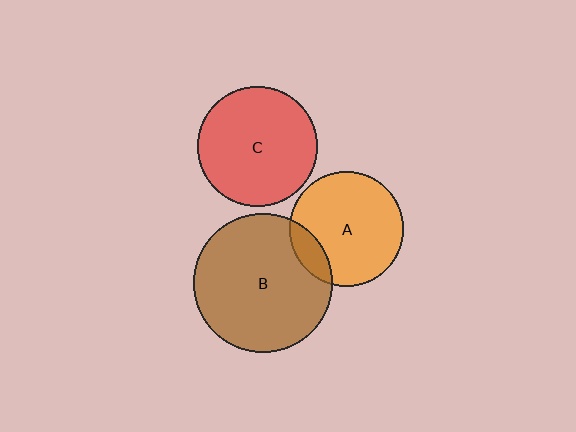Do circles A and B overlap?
Yes.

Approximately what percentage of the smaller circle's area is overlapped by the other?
Approximately 15%.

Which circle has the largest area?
Circle B (brown).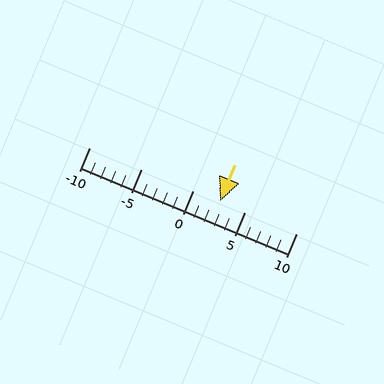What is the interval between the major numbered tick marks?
The major tick marks are spaced 5 units apart.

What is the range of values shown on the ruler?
The ruler shows values from -10 to 10.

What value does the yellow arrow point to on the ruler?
The yellow arrow points to approximately 3.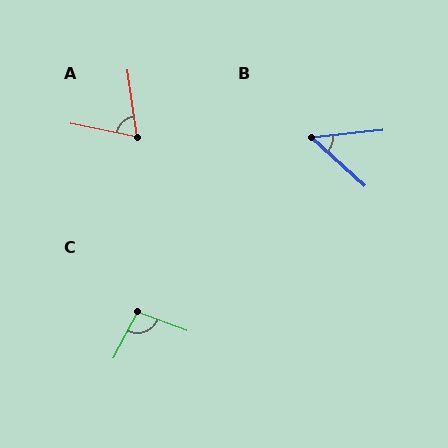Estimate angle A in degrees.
Approximately 70 degrees.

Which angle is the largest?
C, at approximately 97 degrees.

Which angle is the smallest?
B, at approximately 48 degrees.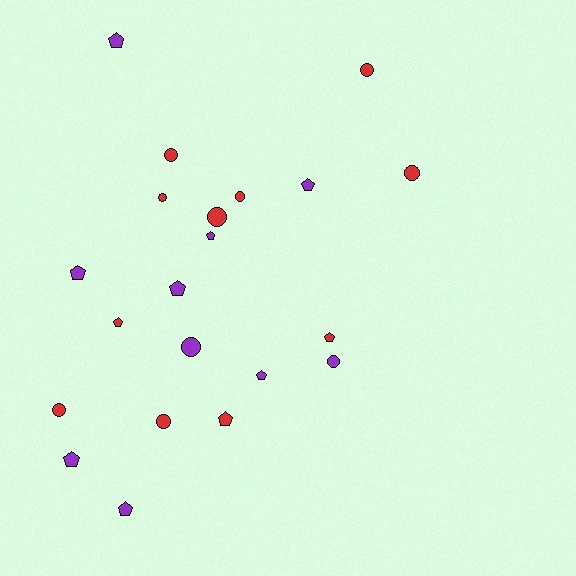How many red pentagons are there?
There are 3 red pentagons.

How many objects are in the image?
There are 21 objects.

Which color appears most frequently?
Red, with 11 objects.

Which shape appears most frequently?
Pentagon, with 11 objects.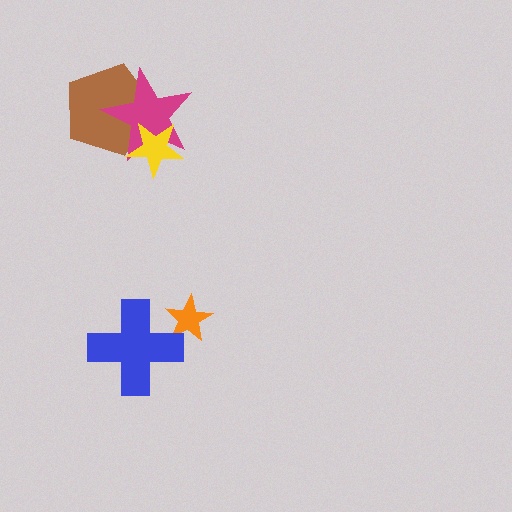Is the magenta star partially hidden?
Yes, it is partially covered by another shape.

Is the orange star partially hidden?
Yes, it is partially covered by another shape.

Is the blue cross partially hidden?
No, no other shape covers it.